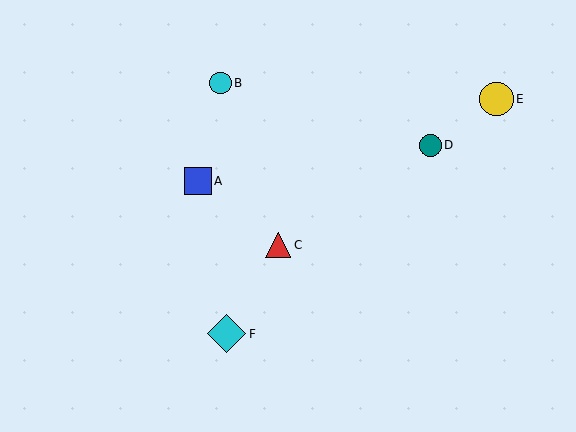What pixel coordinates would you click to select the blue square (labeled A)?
Click at (198, 181) to select the blue square A.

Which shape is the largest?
The cyan diamond (labeled F) is the largest.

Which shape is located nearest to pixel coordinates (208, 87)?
The cyan circle (labeled B) at (220, 83) is nearest to that location.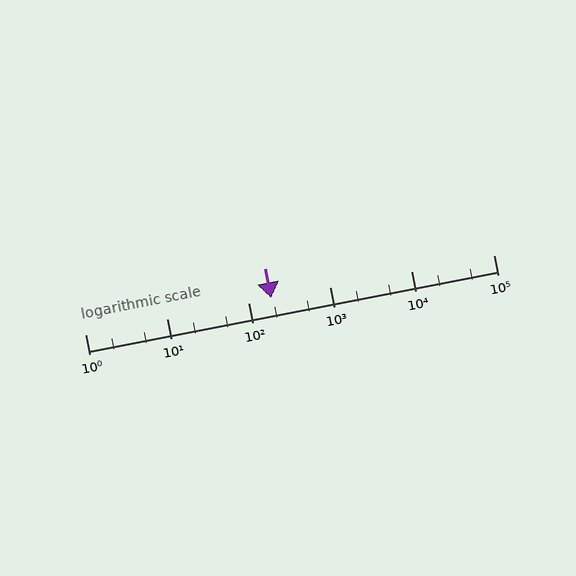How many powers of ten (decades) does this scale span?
The scale spans 5 decades, from 1 to 100000.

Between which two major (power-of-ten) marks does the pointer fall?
The pointer is between 100 and 1000.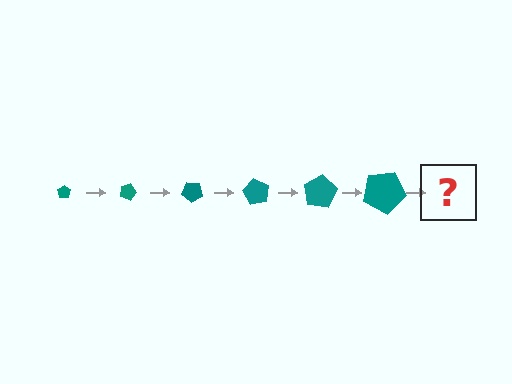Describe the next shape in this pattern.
It should be a pentagon, larger than the previous one and rotated 120 degrees from the start.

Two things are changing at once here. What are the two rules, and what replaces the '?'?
The two rules are that the pentagon grows larger each step and it rotates 20 degrees each step. The '?' should be a pentagon, larger than the previous one and rotated 120 degrees from the start.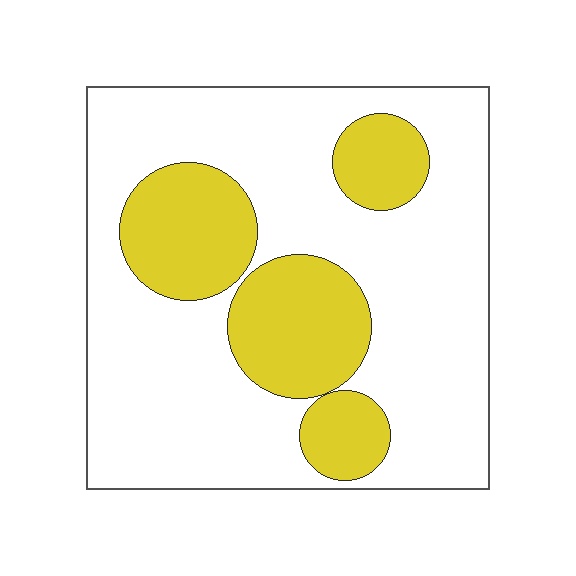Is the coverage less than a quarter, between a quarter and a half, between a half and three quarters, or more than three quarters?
Between a quarter and a half.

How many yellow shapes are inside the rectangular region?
4.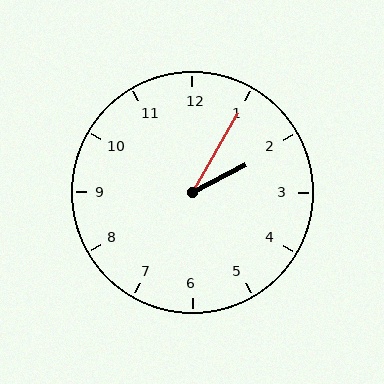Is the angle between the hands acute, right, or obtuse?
It is acute.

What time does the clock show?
2:05.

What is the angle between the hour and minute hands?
Approximately 32 degrees.